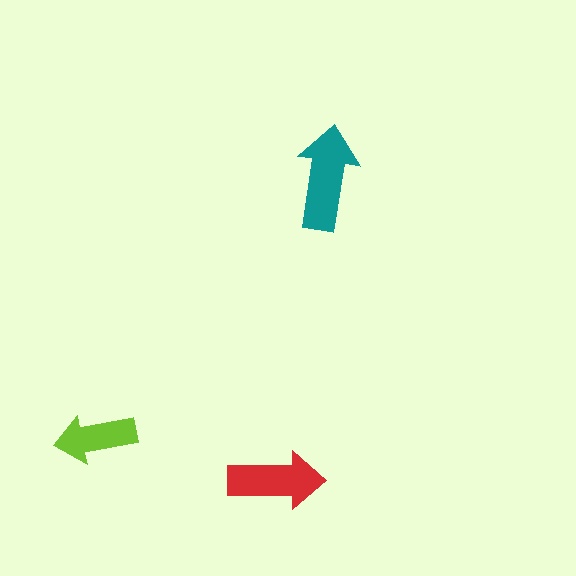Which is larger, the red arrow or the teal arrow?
The teal one.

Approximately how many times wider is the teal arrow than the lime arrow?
About 1.5 times wider.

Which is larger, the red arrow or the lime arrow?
The red one.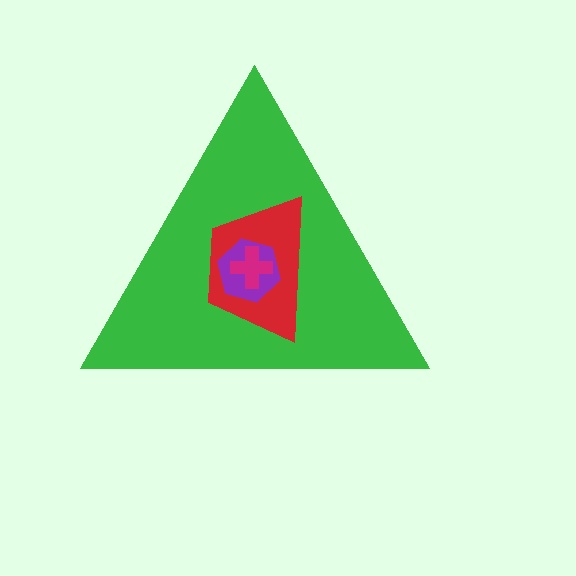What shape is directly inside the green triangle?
The red trapezoid.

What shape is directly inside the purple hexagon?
The magenta cross.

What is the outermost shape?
The green triangle.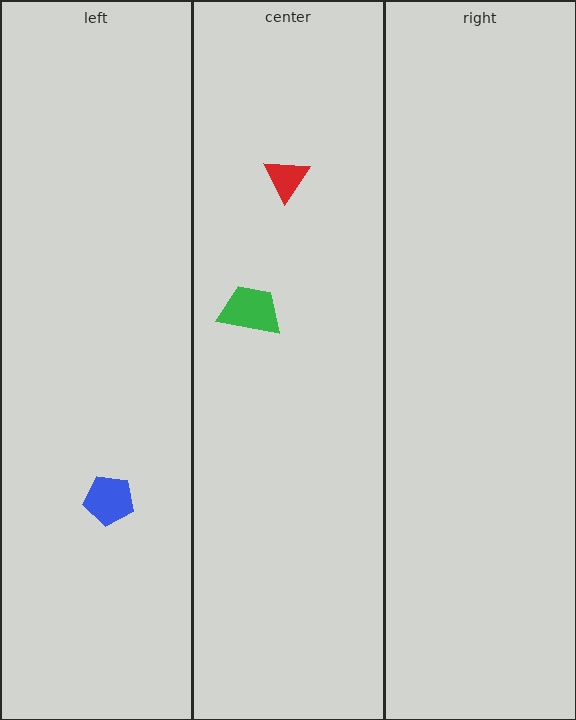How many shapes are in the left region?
1.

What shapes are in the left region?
The blue pentagon.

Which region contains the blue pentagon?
The left region.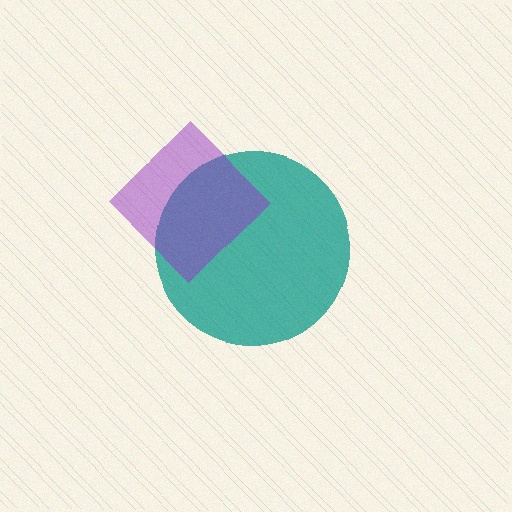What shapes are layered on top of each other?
The layered shapes are: a teal circle, a purple diamond.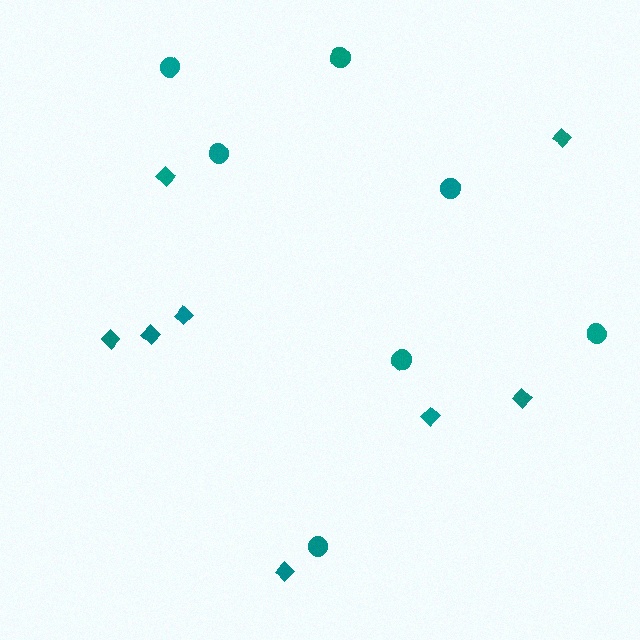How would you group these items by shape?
There are 2 groups: one group of circles (7) and one group of diamonds (8).